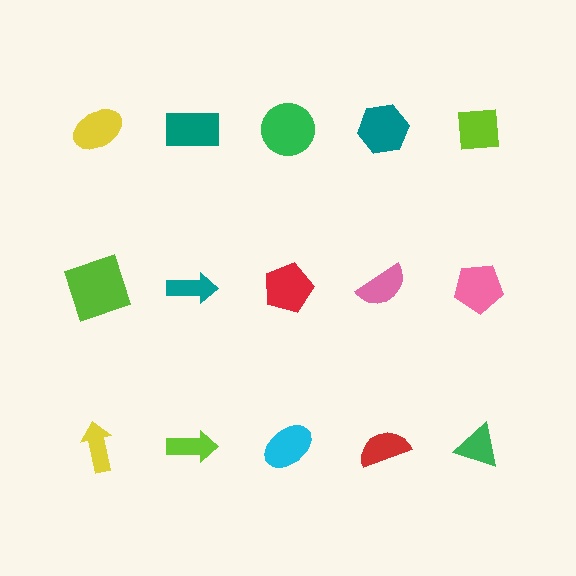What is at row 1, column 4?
A teal hexagon.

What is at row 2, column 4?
A pink semicircle.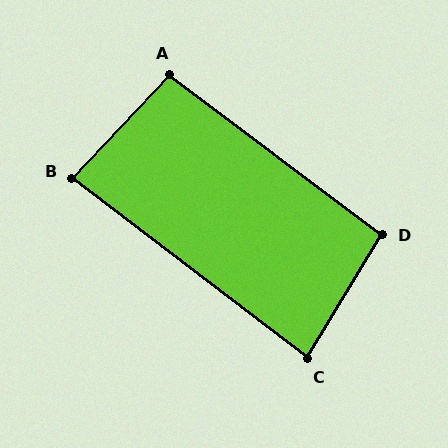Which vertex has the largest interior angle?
A, at approximately 96 degrees.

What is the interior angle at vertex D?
Approximately 96 degrees (obtuse).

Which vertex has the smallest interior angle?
C, at approximately 84 degrees.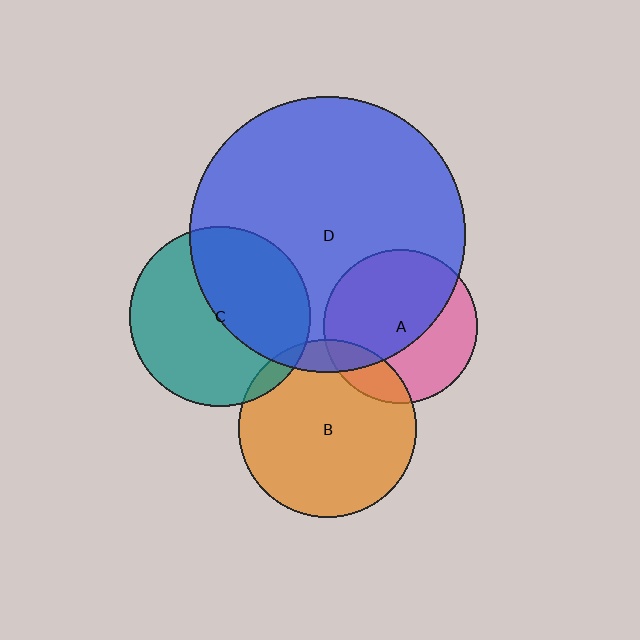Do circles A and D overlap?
Yes.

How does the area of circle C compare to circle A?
Approximately 1.4 times.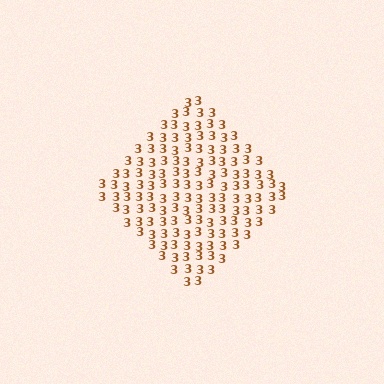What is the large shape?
The large shape is a diamond.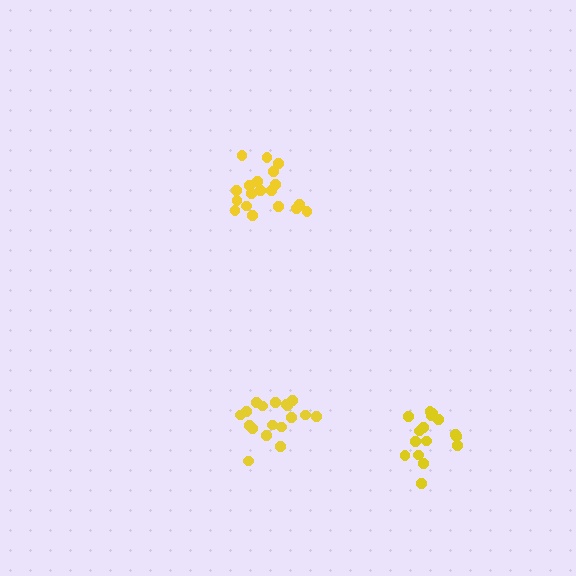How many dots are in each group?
Group 1: 19 dots, Group 2: 18 dots, Group 3: 16 dots (53 total).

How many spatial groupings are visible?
There are 3 spatial groupings.